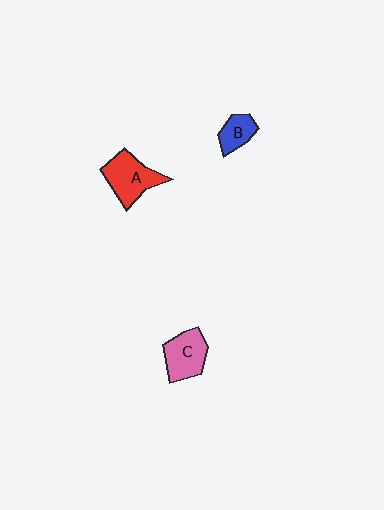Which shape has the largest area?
Shape A (red).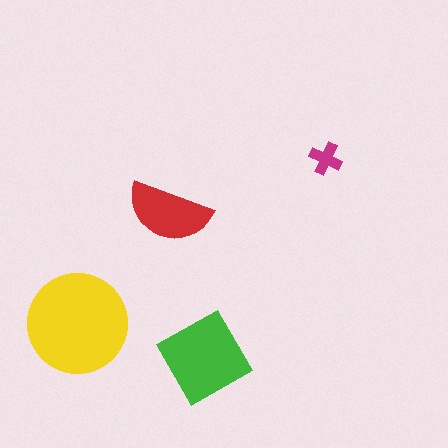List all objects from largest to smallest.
The yellow circle, the green square, the red semicircle, the magenta cross.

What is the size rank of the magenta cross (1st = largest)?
4th.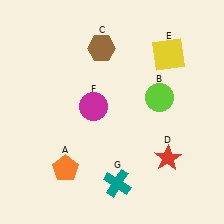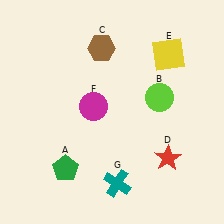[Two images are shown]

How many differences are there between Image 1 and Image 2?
There is 1 difference between the two images.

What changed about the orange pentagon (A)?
In Image 1, A is orange. In Image 2, it changed to green.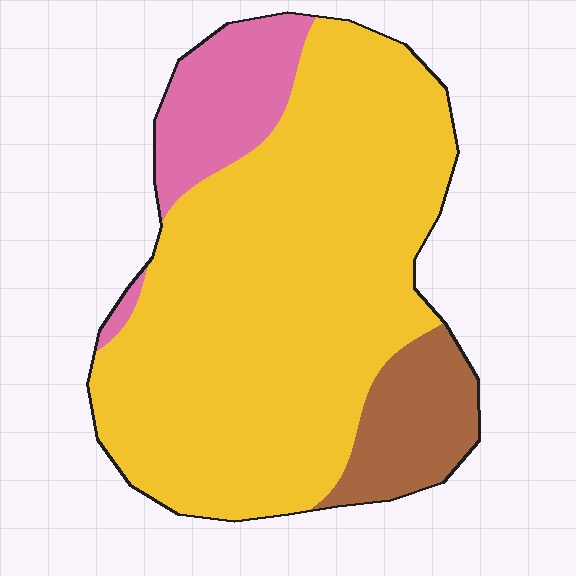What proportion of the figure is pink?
Pink covers about 15% of the figure.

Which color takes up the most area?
Yellow, at roughly 75%.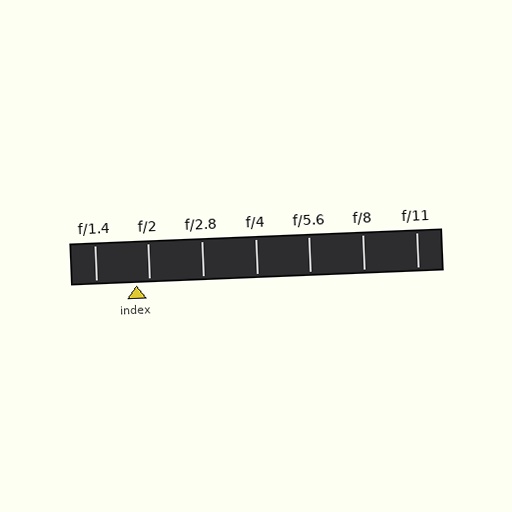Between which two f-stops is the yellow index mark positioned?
The index mark is between f/1.4 and f/2.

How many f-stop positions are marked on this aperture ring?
There are 7 f-stop positions marked.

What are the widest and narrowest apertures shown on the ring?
The widest aperture shown is f/1.4 and the narrowest is f/11.